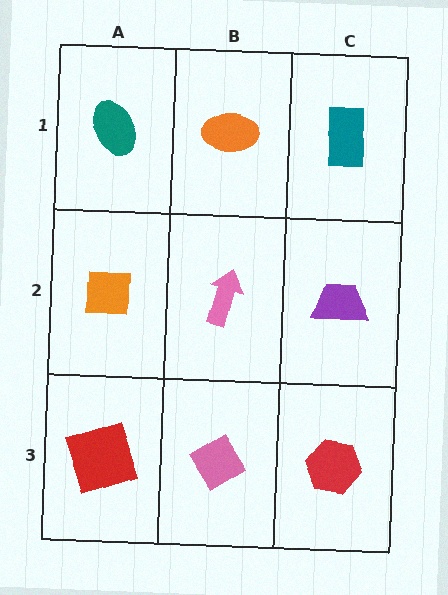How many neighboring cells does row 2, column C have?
3.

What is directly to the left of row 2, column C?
A pink arrow.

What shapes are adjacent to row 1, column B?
A pink arrow (row 2, column B), a teal ellipse (row 1, column A), a teal rectangle (row 1, column C).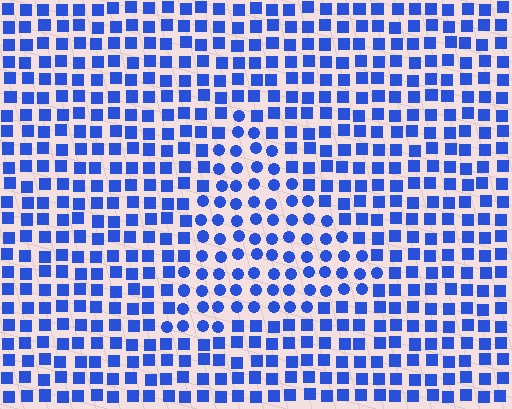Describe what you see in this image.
The image is filled with small blue elements arranged in a uniform grid. A triangle-shaped region contains circles, while the surrounding area contains squares. The boundary is defined purely by the change in element shape.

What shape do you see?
I see a triangle.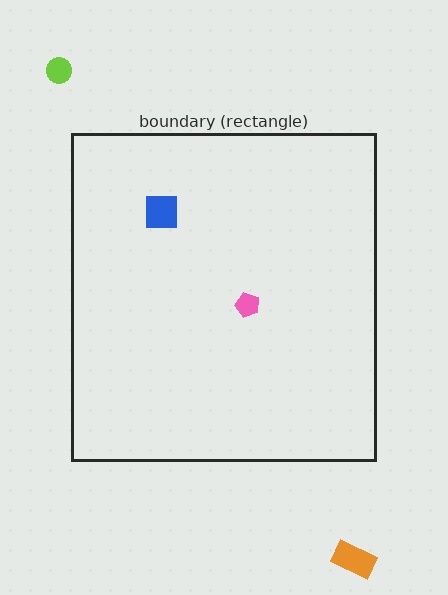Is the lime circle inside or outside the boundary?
Outside.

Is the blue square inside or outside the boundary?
Inside.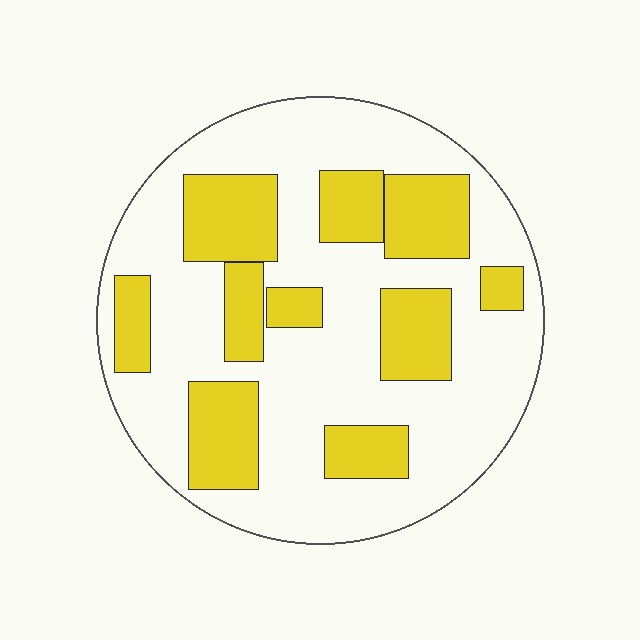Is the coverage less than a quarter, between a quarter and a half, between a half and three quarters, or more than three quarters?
Between a quarter and a half.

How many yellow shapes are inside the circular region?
10.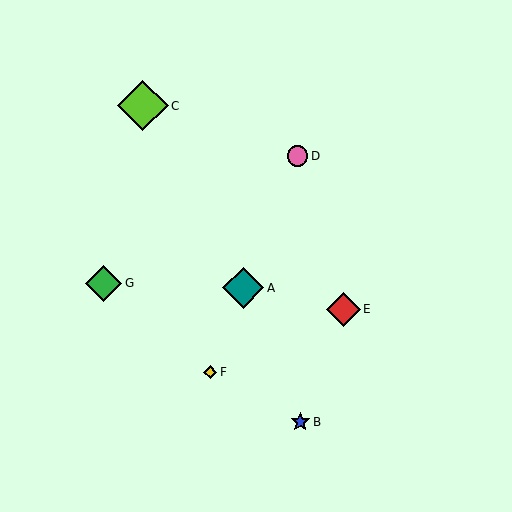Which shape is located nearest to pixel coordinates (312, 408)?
The blue star (labeled B) at (300, 422) is nearest to that location.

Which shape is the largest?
The lime diamond (labeled C) is the largest.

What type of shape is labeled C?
Shape C is a lime diamond.